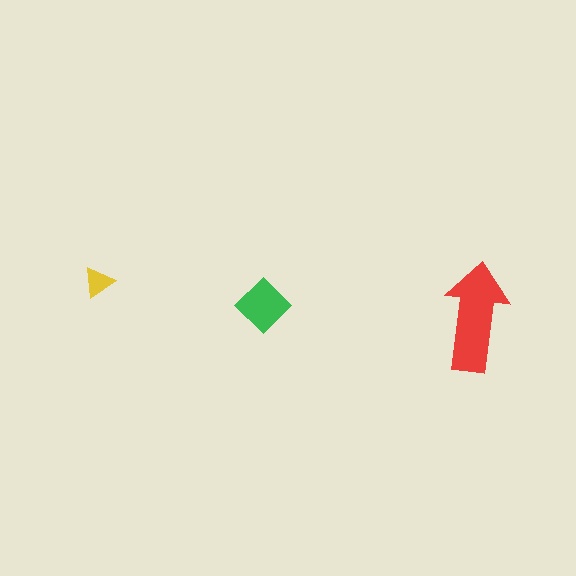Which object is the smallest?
The yellow triangle.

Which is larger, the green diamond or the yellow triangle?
The green diamond.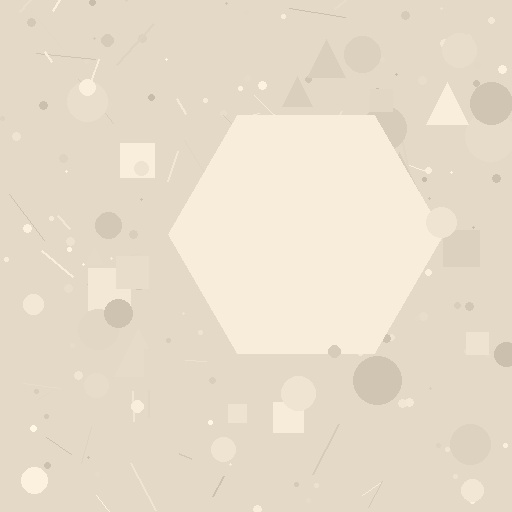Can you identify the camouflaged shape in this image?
The camouflaged shape is a hexagon.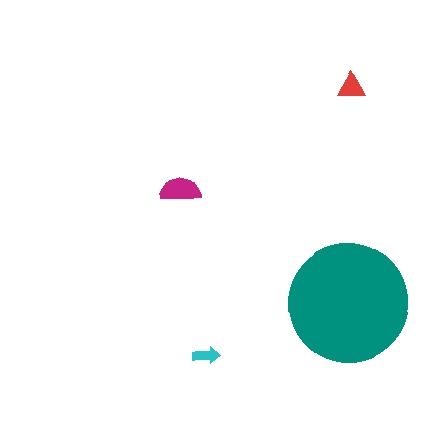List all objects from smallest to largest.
The cyan arrow, the red triangle, the magenta semicircle, the teal circle.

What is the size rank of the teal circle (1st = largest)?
1st.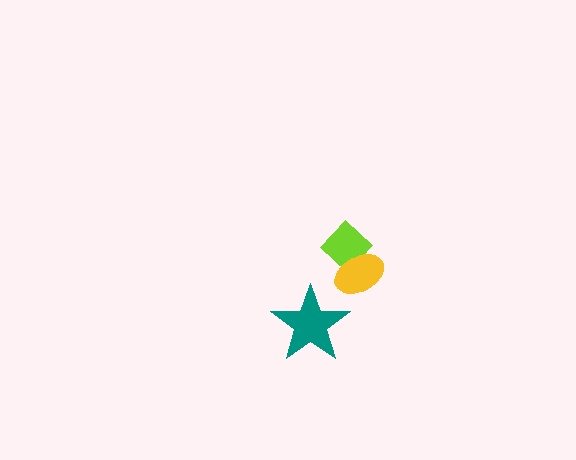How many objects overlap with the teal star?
0 objects overlap with the teal star.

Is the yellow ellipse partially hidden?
No, no other shape covers it.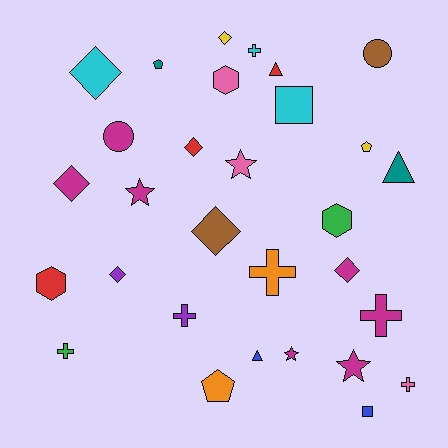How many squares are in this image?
There are 2 squares.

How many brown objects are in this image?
There are 2 brown objects.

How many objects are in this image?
There are 30 objects.